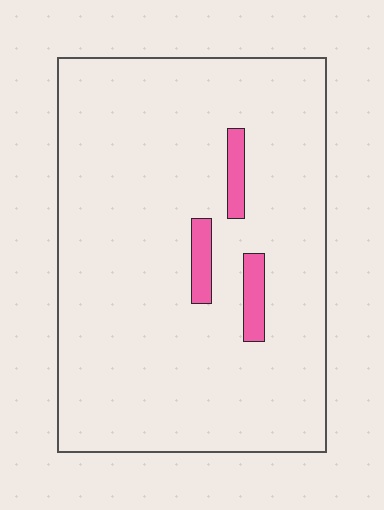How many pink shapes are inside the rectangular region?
3.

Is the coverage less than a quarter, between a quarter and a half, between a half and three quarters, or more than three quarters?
Less than a quarter.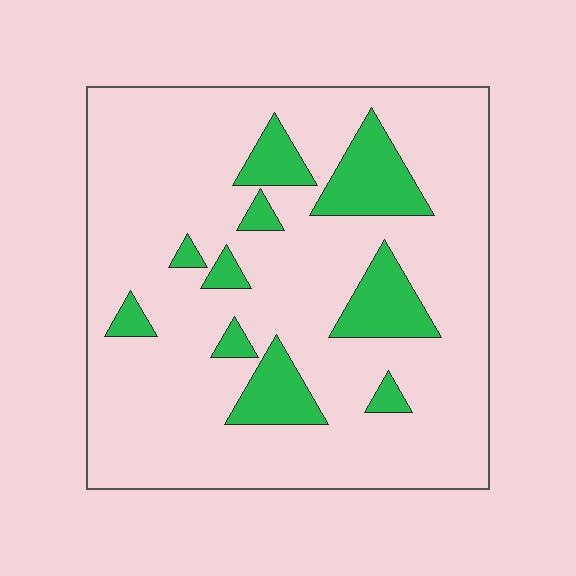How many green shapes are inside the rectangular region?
10.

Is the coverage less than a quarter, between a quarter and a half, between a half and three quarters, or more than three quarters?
Less than a quarter.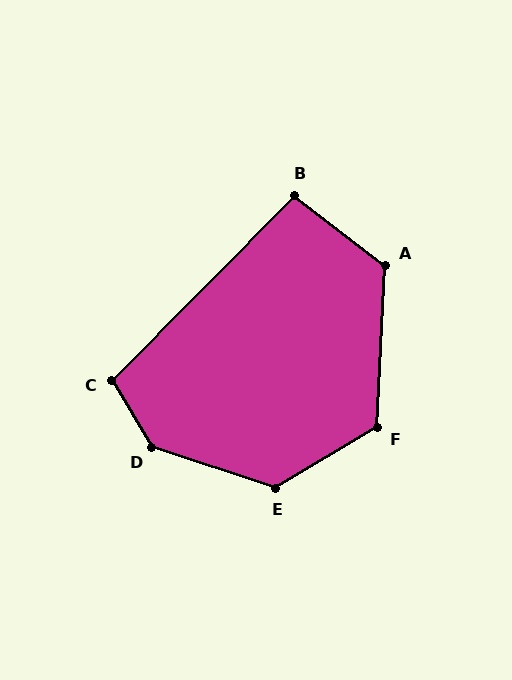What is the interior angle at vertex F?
Approximately 124 degrees (obtuse).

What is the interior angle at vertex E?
Approximately 131 degrees (obtuse).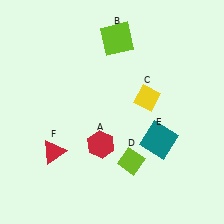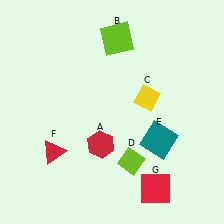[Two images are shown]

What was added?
A red square (G) was added in Image 2.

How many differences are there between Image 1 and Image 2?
There is 1 difference between the two images.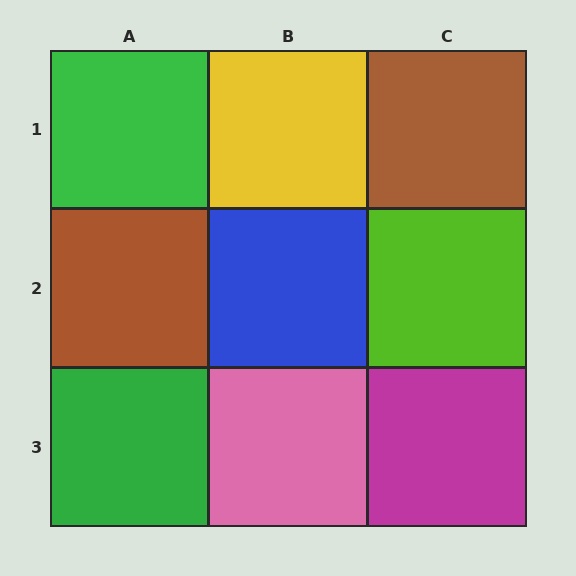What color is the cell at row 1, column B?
Yellow.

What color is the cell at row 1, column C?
Brown.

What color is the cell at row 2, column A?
Brown.